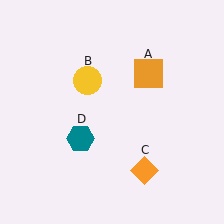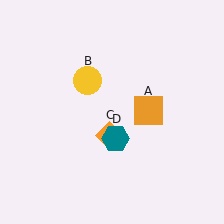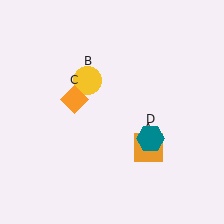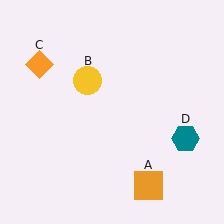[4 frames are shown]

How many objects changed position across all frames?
3 objects changed position: orange square (object A), orange diamond (object C), teal hexagon (object D).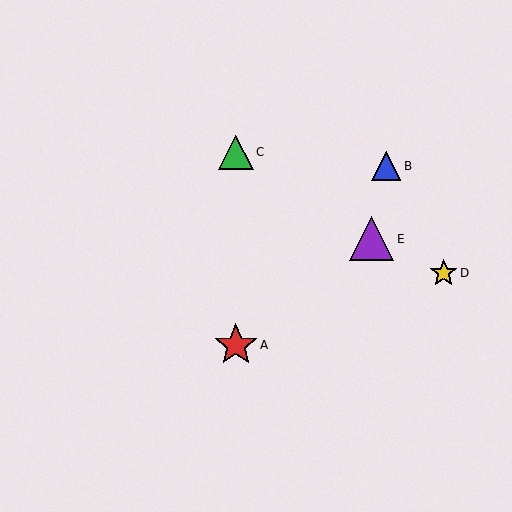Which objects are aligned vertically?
Objects A, C are aligned vertically.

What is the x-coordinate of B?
Object B is at x≈386.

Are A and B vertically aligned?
No, A is at x≈236 and B is at x≈386.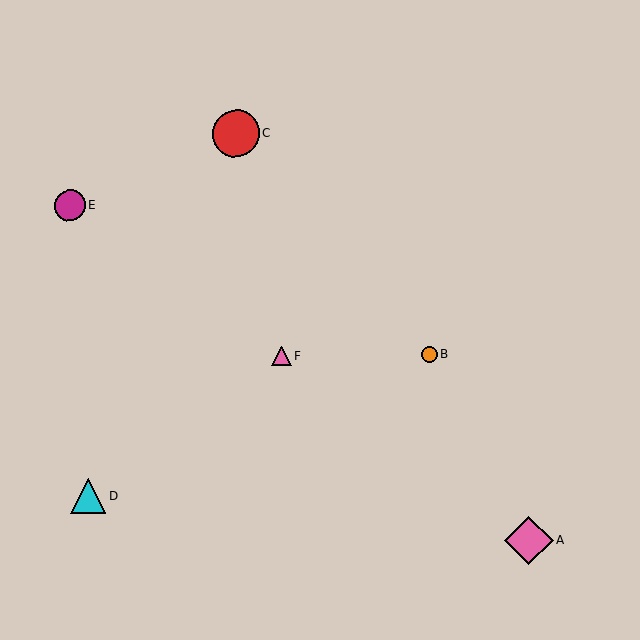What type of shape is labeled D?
Shape D is a cyan triangle.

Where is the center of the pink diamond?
The center of the pink diamond is at (529, 540).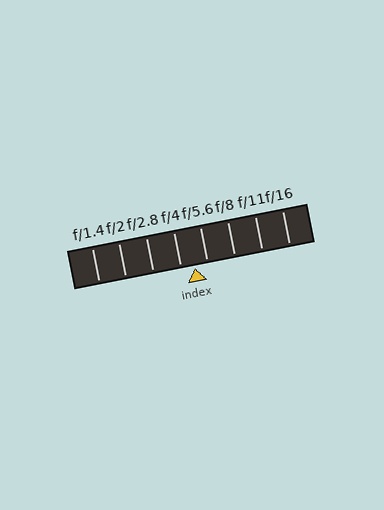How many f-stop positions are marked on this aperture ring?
There are 8 f-stop positions marked.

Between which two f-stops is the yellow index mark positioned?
The index mark is between f/4 and f/5.6.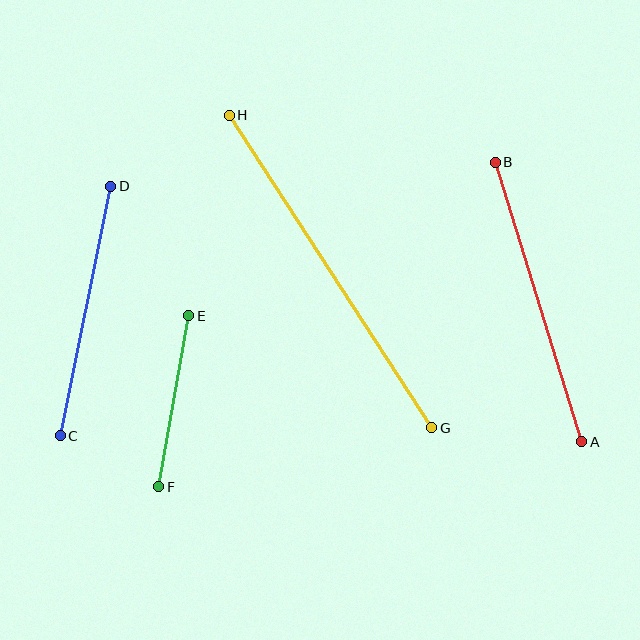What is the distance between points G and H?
The distance is approximately 372 pixels.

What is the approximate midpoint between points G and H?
The midpoint is at approximately (331, 271) pixels.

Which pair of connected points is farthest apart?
Points G and H are farthest apart.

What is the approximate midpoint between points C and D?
The midpoint is at approximately (85, 311) pixels.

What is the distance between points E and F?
The distance is approximately 174 pixels.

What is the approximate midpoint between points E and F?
The midpoint is at approximately (174, 401) pixels.